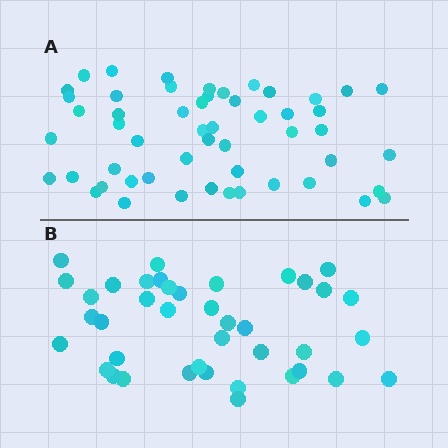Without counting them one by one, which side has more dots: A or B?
Region A (the top region) has more dots.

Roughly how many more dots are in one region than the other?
Region A has approximately 15 more dots than region B.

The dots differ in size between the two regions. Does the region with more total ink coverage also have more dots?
No. Region B has more total ink coverage because its dots are larger, but region A actually contains more individual dots. Total area can be misleading — the number of items is what matters here.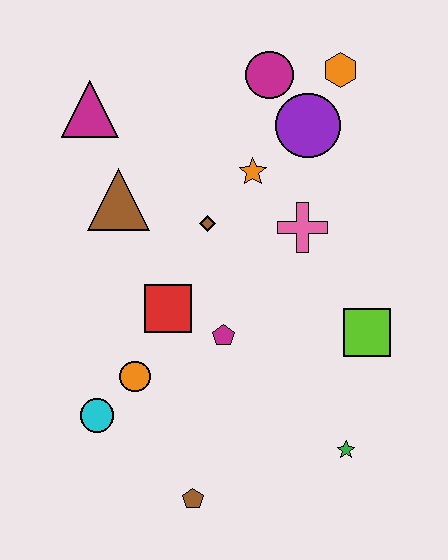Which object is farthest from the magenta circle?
The brown pentagon is farthest from the magenta circle.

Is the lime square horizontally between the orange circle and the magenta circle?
No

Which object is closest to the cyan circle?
The orange circle is closest to the cyan circle.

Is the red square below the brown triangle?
Yes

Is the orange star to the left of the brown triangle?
No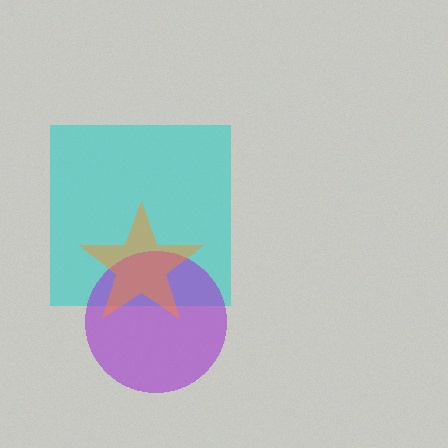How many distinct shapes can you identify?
There are 3 distinct shapes: a cyan square, a purple circle, an orange star.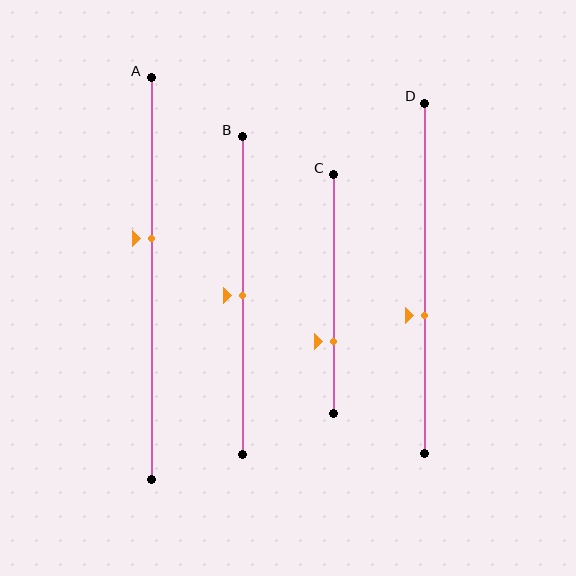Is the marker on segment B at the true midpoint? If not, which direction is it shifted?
Yes, the marker on segment B is at the true midpoint.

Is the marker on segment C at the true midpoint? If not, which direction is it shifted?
No, the marker on segment C is shifted downward by about 20% of the segment length.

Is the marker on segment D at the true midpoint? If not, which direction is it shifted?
No, the marker on segment D is shifted downward by about 11% of the segment length.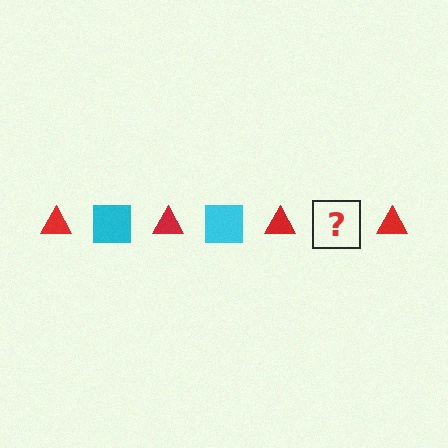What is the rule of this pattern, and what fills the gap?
The rule is that the pattern alternates between red triangle and cyan square. The gap should be filled with a cyan square.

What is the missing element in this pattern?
The missing element is a cyan square.